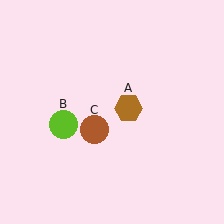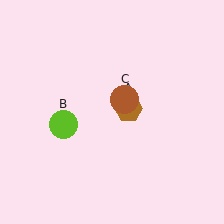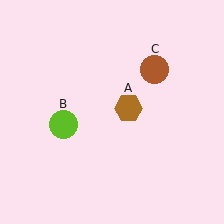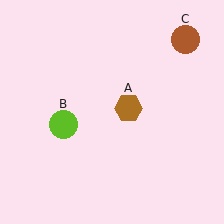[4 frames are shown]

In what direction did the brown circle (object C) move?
The brown circle (object C) moved up and to the right.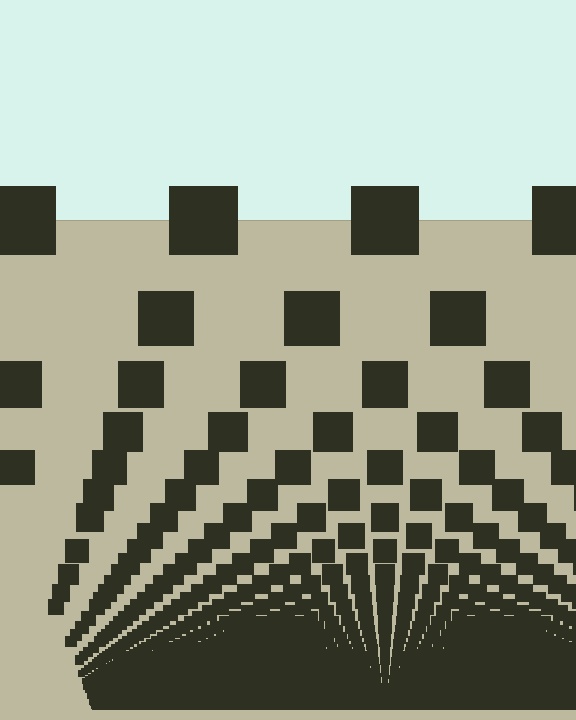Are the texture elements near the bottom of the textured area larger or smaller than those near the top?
Smaller. The gradient is inverted — elements near the bottom are smaller and denser.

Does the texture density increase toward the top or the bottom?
Density increases toward the bottom.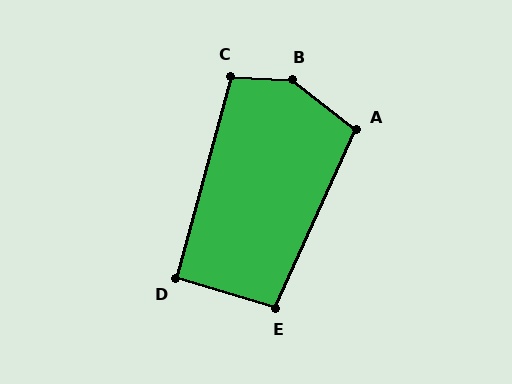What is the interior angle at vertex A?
Approximately 104 degrees (obtuse).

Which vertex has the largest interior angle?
B, at approximately 144 degrees.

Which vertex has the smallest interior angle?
D, at approximately 92 degrees.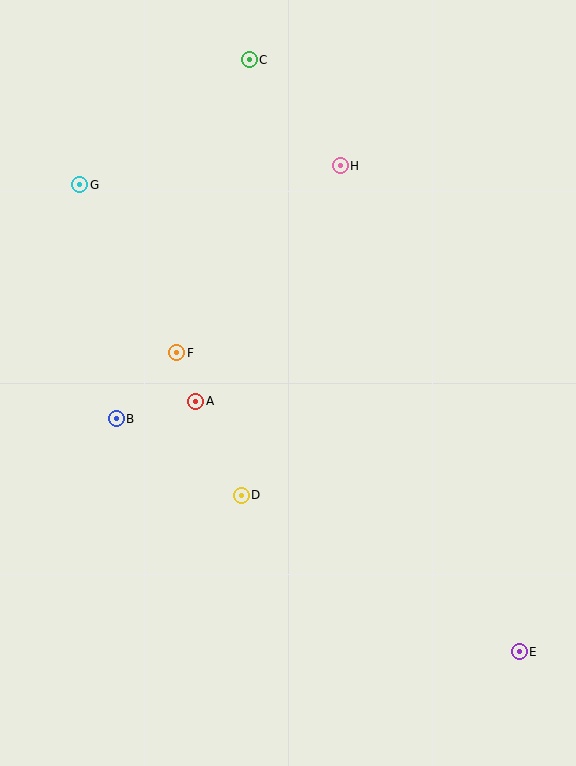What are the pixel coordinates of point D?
Point D is at (241, 495).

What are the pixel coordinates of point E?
Point E is at (519, 652).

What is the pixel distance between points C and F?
The distance between C and F is 302 pixels.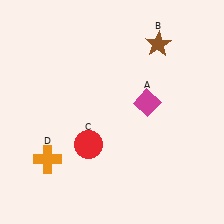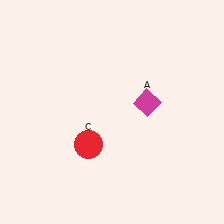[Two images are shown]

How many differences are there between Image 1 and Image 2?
There are 2 differences between the two images.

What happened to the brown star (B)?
The brown star (B) was removed in Image 2. It was in the top-right area of Image 1.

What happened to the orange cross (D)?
The orange cross (D) was removed in Image 2. It was in the bottom-left area of Image 1.